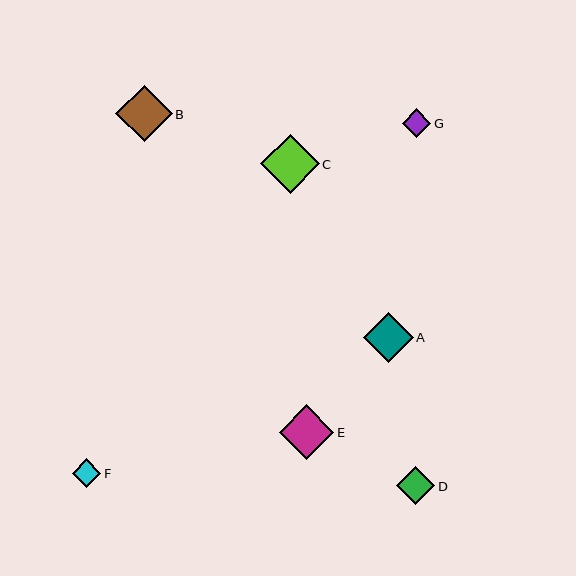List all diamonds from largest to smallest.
From largest to smallest: C, B, E, A, D, G, F.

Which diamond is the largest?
Diamond C is the largest with a size of approximately 59 pixels.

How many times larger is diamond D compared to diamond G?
Diamond D is approximately 1.3 times the size of diamond G.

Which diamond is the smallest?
Diamond F is the smallest with a size of approximately 29 pixels.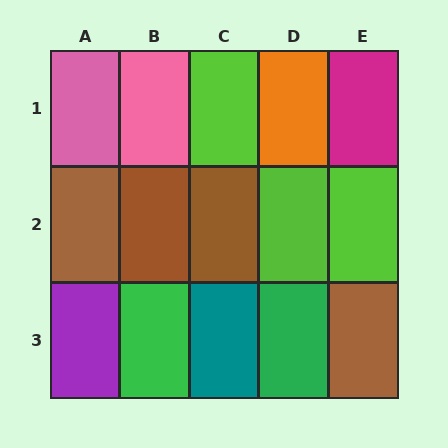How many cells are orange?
1 cell is orange.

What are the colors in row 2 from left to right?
Brown, brown, brown, lime, lime.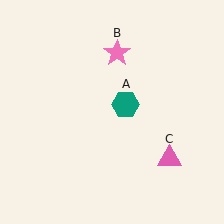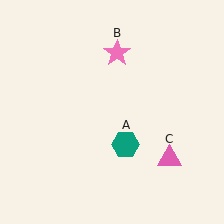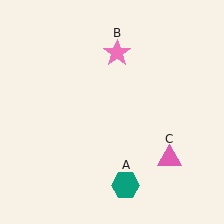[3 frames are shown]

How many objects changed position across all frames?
1 object changed position: teal hexagon (object A).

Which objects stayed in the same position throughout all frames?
Pink star (object B) and pink triangle (object C) remained stationary.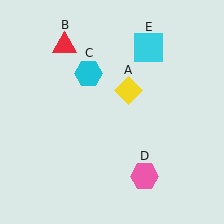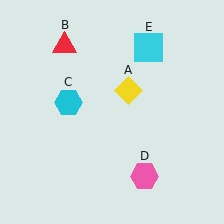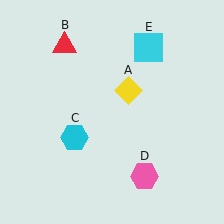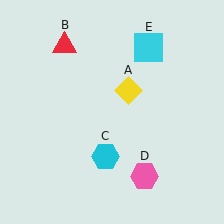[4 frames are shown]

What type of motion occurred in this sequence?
The cyan hexagon (object C) rotated counterclockwise around the center of the scene.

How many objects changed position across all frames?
1 object changed position: cyan hexagon (object C).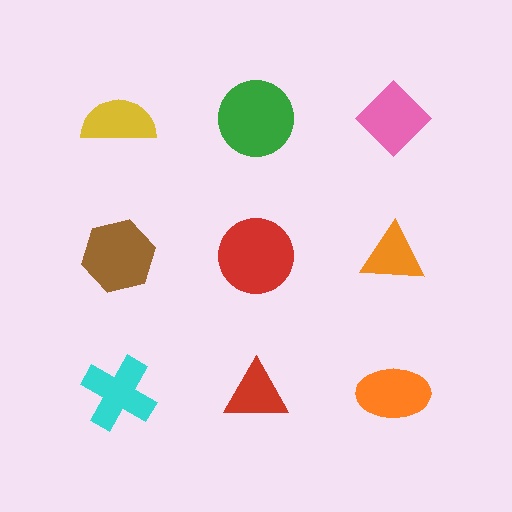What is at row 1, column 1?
A yellow semicircle.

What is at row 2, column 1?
A brown hexagon.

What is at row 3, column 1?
A cyan cross.